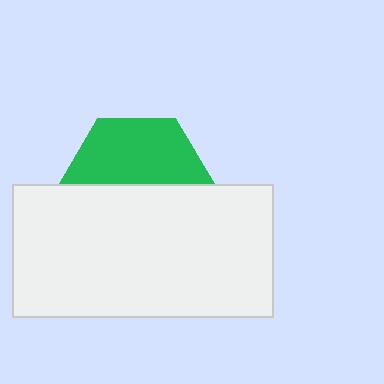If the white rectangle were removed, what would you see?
You would see the complete green hexagon.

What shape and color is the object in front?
The object in front is a white rectangle.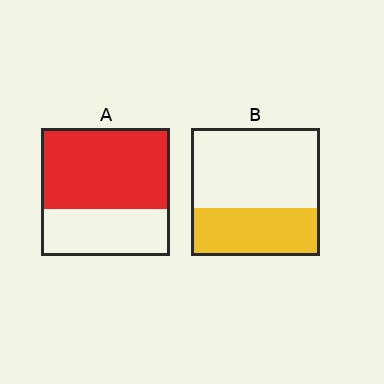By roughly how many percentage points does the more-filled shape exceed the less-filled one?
By roughly 25 percentage points (A over B).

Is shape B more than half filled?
No.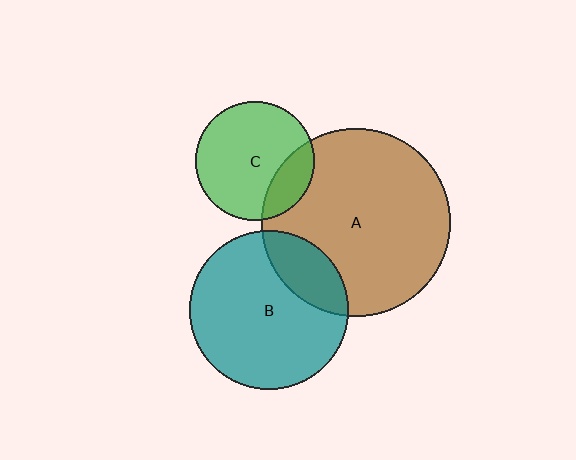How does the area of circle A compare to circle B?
Approximately 1.4 times.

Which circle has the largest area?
Circle A (brown).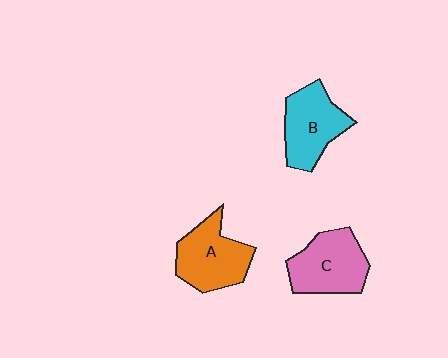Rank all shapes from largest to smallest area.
From largest to smallest: C (pink), A (orange), B (cyan).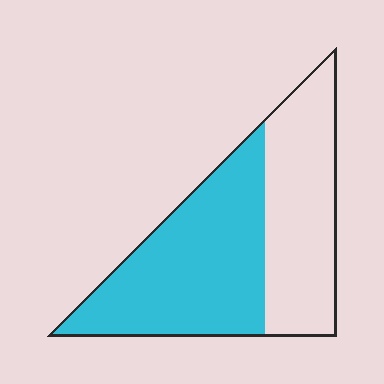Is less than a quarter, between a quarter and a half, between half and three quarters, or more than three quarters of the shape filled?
Between half and three quarters.